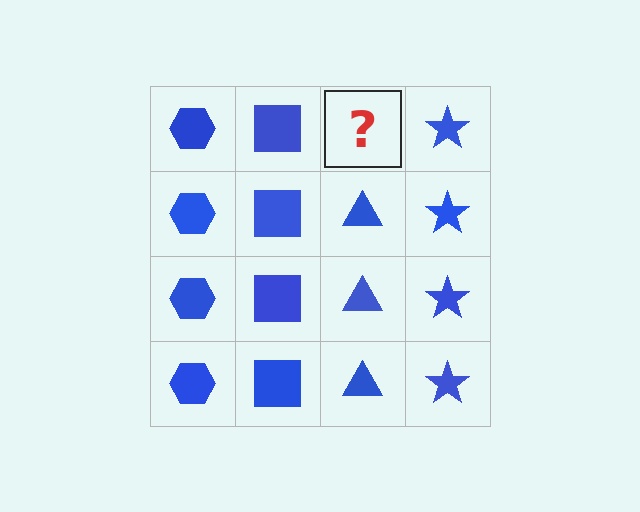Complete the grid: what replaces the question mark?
The question mark should be replaced with a blue triangle.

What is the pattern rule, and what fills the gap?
The rule is that each column has a consistent shape. The gap should be filled with a blue triangle.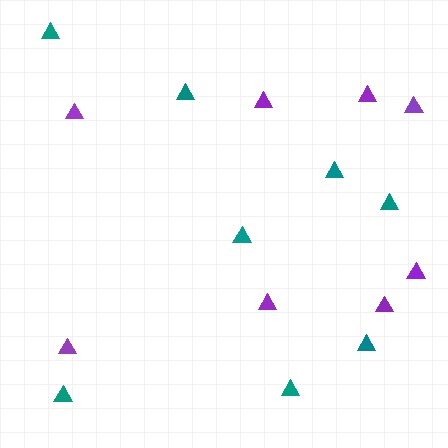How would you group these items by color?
There are 2 groups: one group of teal triangles (8) and one group of purple triangles (8).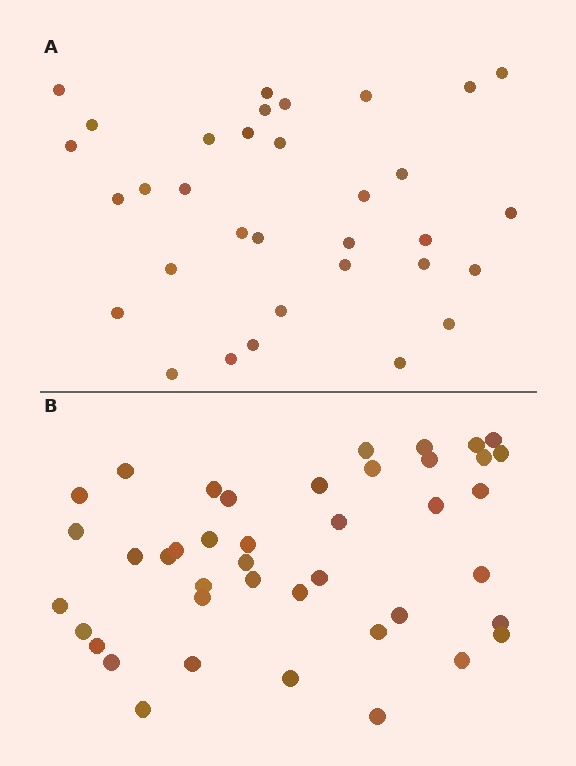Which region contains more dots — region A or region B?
Region B (the bottom region) has more dots.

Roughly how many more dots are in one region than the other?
Region B has roughly 8 or so more dots than region A.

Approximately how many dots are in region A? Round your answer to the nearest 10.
About 30 dots. (The exact count is 33, which rounds to 30.)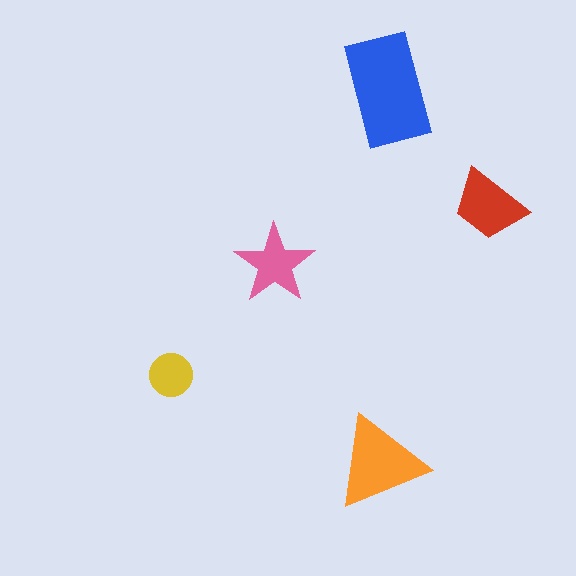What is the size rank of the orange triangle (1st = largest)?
2nd.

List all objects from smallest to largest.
The yellow circle, the pink star, the red trapezoid, the orange triangle, the blue rectangle.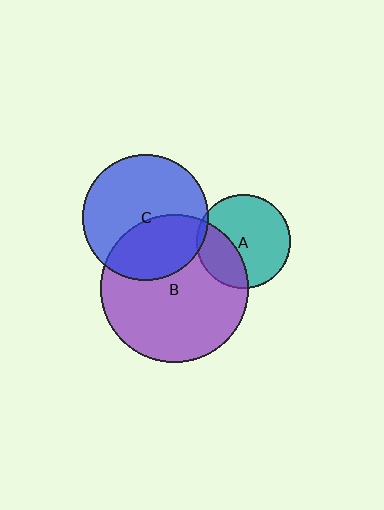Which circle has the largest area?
Circle B (purple).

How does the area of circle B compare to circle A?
Approximately 2.5 times.